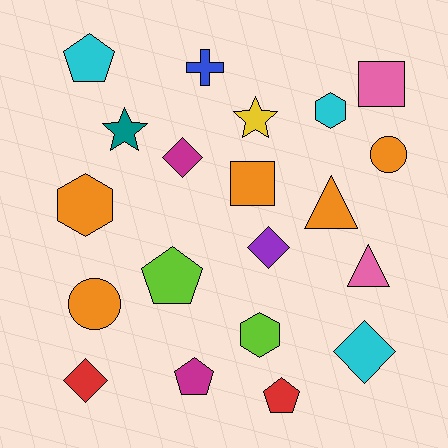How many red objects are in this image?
There are 2 red objects.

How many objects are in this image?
There are 20 objects.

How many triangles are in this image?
There are 2 triangles.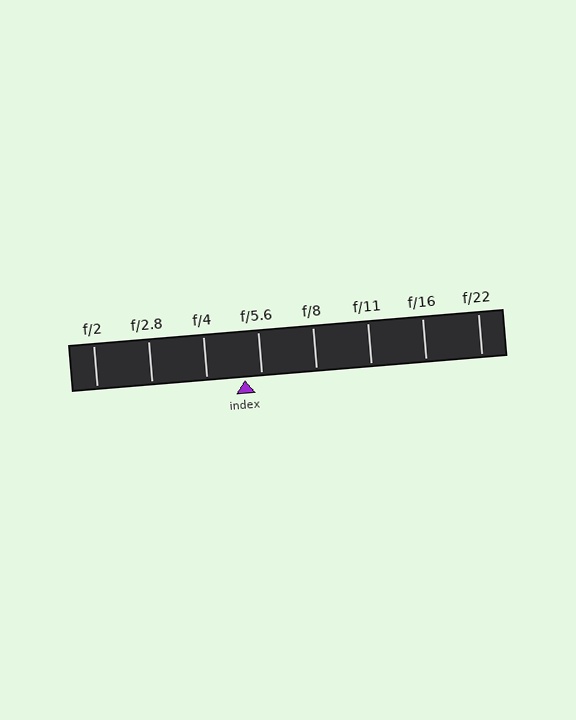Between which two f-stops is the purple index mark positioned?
The index mark is between f/4 and f/5.6.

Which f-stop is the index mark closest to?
The index mark is closest to f/5.6.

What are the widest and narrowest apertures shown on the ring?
The widest aperture shown is f/2 and the narrowest is f/22.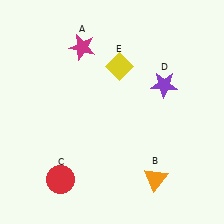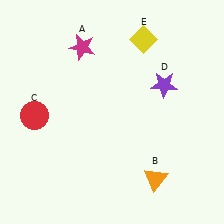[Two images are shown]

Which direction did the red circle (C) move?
The red circle (C) moved up.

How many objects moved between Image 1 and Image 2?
2 objects moved between the two images.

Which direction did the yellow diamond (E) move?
The yellow diamond (E) moved up.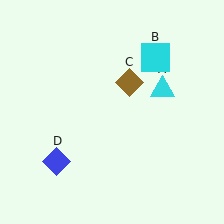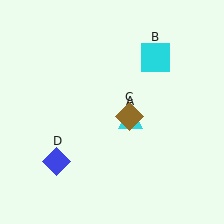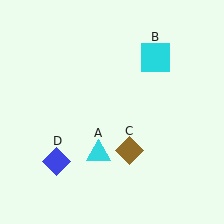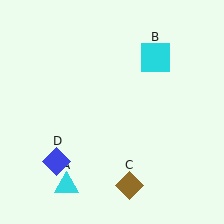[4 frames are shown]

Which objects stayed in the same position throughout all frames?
Cyan square (object B) and blue diamond (object D) remained stationary.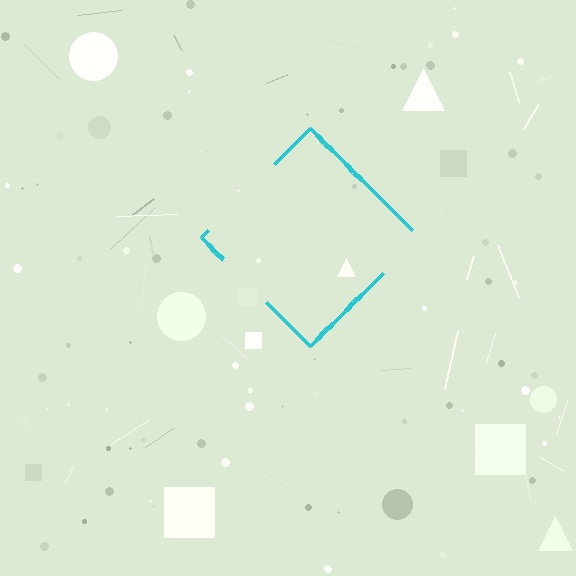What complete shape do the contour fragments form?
The contour fragments form a diamond.